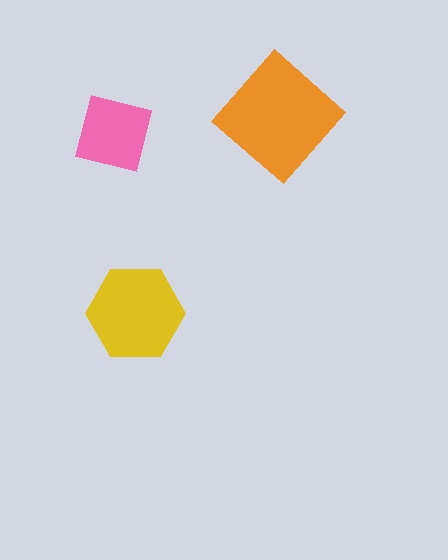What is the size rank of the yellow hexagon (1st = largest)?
2nd.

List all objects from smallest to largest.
The pink square, the yellow hexagon, the orange diamond.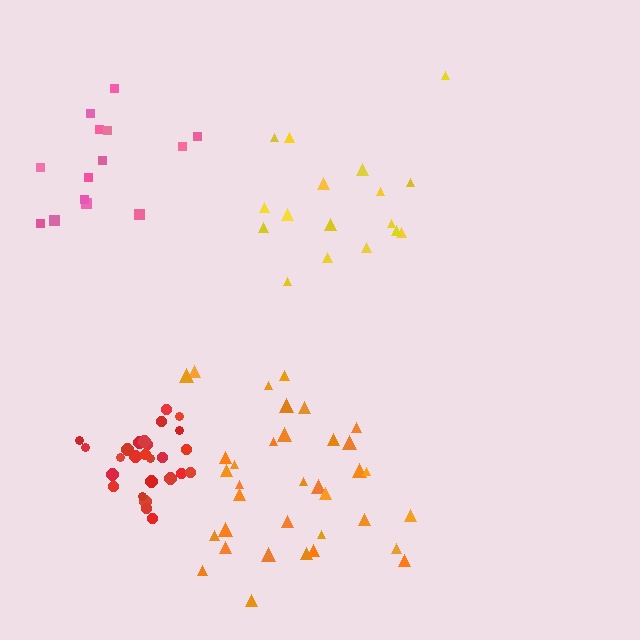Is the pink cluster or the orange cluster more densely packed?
Orange.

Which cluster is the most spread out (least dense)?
Yellow.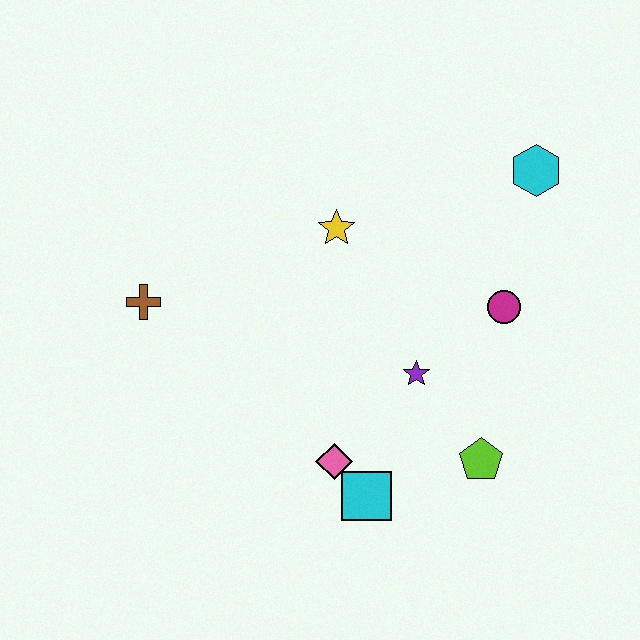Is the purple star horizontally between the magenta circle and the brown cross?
Yes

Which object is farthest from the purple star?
The brown cross is farthest from the purple star.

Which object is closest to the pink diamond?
The cyan square is closest to the pink diamond.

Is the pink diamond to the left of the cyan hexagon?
Yes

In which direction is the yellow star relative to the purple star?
The yellow star is above the purple star.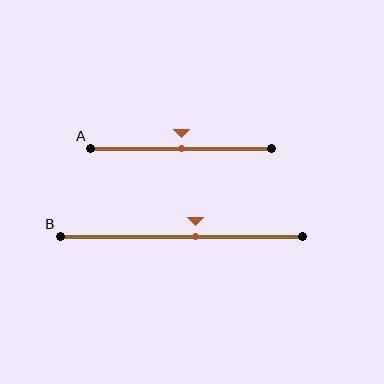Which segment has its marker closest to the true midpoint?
Segment A has its marker closest to the true midpoint.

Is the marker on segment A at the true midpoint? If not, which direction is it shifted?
Yes, the marker on segment A is at the true midpoint.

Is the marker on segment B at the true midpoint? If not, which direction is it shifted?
No, the marker on segment B is shifted to the right by about 6% of the segment length.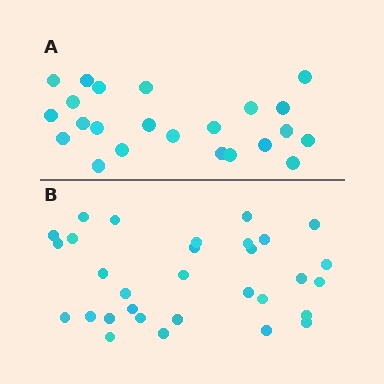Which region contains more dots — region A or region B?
Region B (the bottom region) has more dots.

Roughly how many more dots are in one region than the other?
Region B has roughly 8 or so more dots than region A.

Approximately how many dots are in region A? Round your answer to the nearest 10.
About 20 dots. (The exact count is 23, which rounds to 20.)